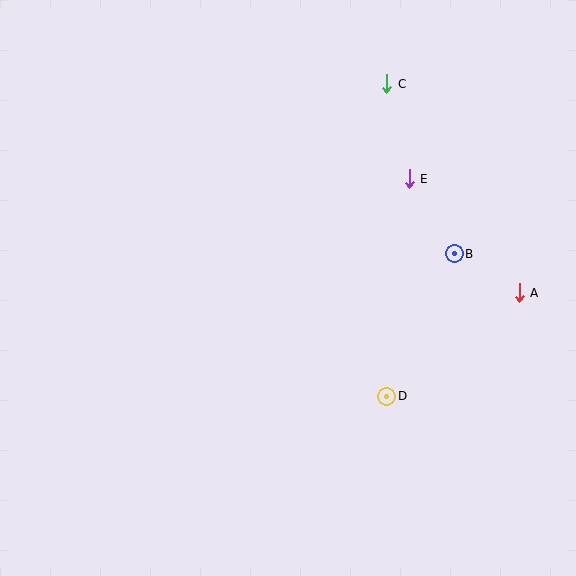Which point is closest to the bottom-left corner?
Point D is closest to the bottom-left corner.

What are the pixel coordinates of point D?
Point D is at (387, 396).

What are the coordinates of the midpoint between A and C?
The midpoint between A and C is at (453, 188).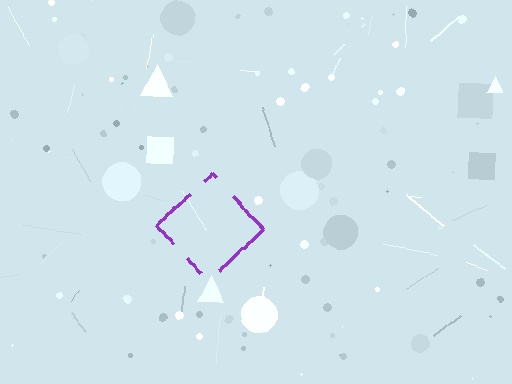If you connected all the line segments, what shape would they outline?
They would outline a diamond.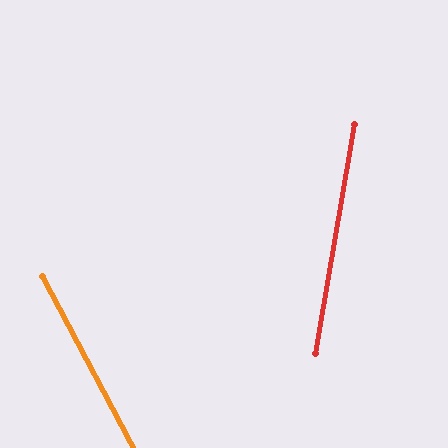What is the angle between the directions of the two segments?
Approximately 38 degrees.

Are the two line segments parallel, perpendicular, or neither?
Neither parallel nor perpendicular — they differ by about 38°.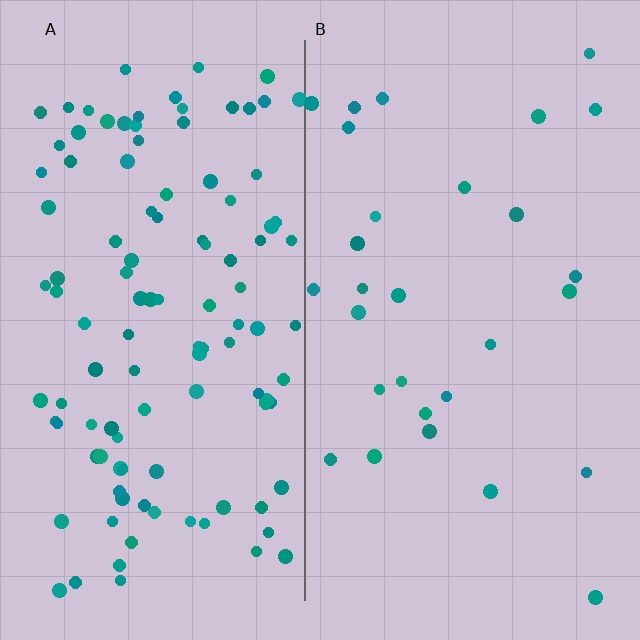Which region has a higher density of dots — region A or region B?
A (the left).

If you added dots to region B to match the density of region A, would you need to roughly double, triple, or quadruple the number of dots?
Approximately quadruple.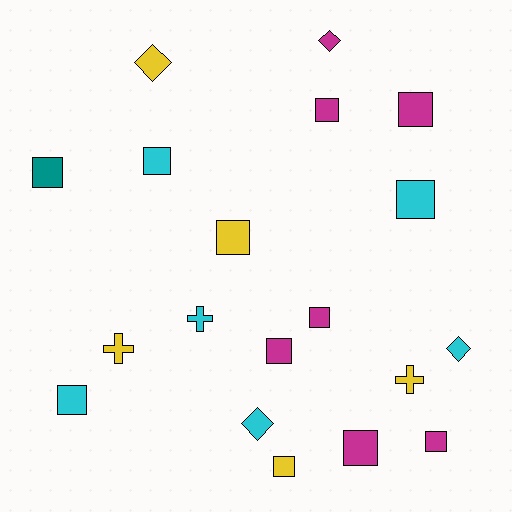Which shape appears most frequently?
Square, with 12 objects.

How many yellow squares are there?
There are 2 yellow squares.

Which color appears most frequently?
Magenta, with 7 objects.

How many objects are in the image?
There are 19 objects.